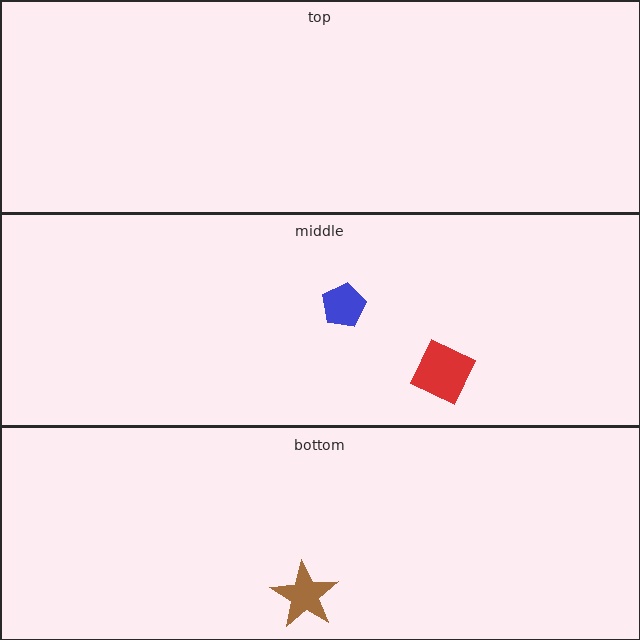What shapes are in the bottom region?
The brown star.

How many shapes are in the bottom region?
1.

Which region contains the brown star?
The bottom region.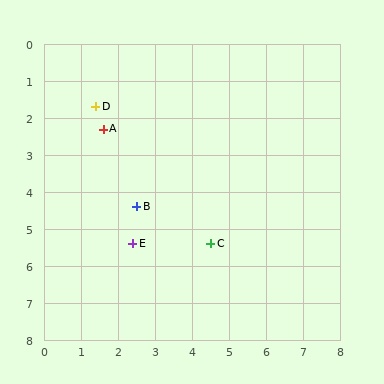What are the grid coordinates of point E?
Point E is at approximately (2.4, 5.4).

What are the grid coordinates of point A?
Point A is at approximately (1.6, 2.3).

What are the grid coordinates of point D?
Point D is at approximately (1.4, 1.7).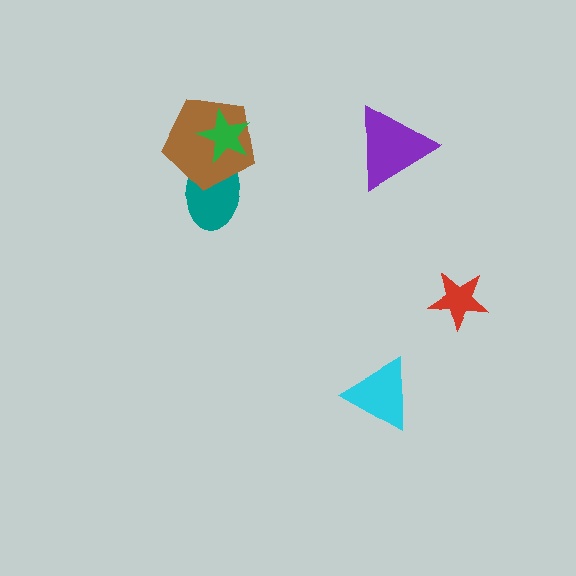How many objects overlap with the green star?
2 objects overlap with the green star.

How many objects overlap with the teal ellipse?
2 objects overlap with the teal ellipse.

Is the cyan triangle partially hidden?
No, no other shape covers it.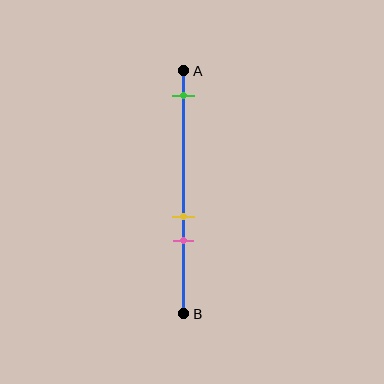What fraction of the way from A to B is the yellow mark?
The yellow mark is approximately 60% (0.6) of the way from A to B.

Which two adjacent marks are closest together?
The yellow and pink marks are the closest adjacent pair.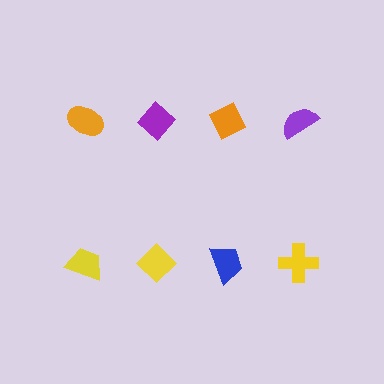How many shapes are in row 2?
4 shapes.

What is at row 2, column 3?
A blue trapezoid.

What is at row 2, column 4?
A yellow cross.